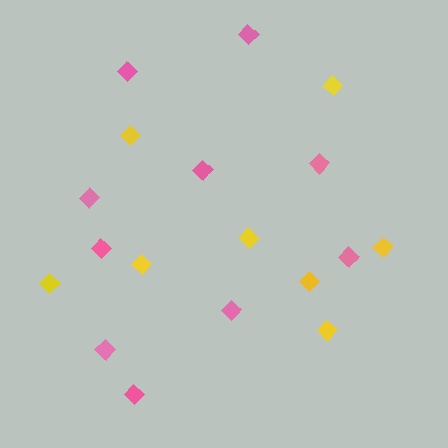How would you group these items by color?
There are 2 groups: one group of pink diamonds (10) and one group of yellow diamonds (8).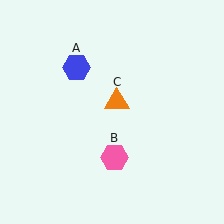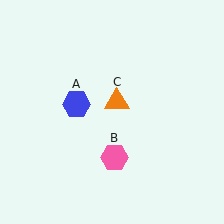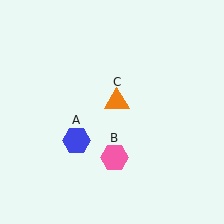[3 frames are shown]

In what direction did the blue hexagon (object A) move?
The blue hexagon (object A) moved down.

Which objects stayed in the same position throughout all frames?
Pink hexagon (object B) and orange triangle (object C) remained stationary.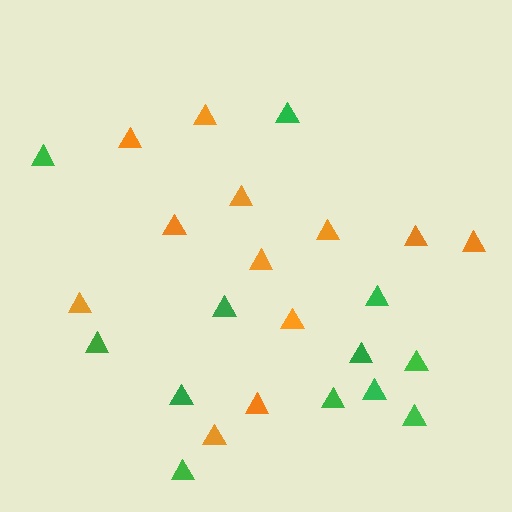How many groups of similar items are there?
There are 2 groups: one group of green triangles (12) and one group of orange triangles (12).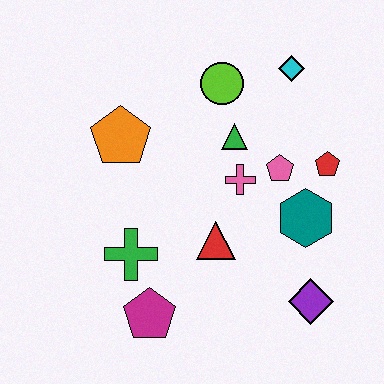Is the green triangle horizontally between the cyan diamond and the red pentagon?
No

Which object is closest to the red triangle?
The pink cross is closest to the red triangle.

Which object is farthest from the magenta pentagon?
The cyan diamond is farthest from the magenta pentagon.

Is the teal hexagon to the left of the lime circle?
No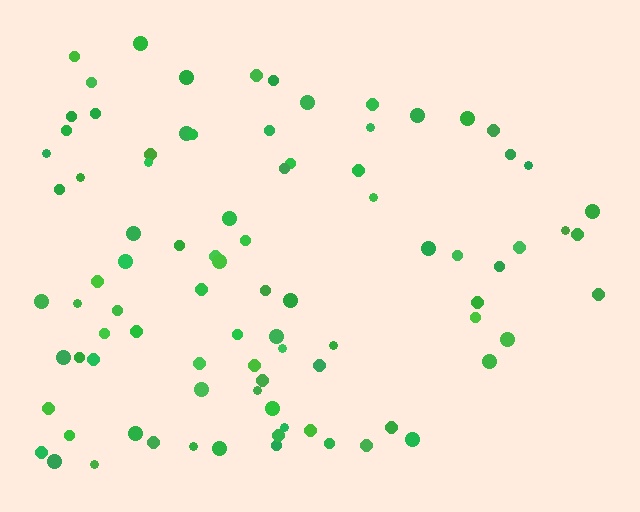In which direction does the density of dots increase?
From right to left, with the left side densest.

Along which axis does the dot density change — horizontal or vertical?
Horizontal.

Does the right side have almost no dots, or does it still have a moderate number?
Still a moderate number, just noticeably fewer than the left.